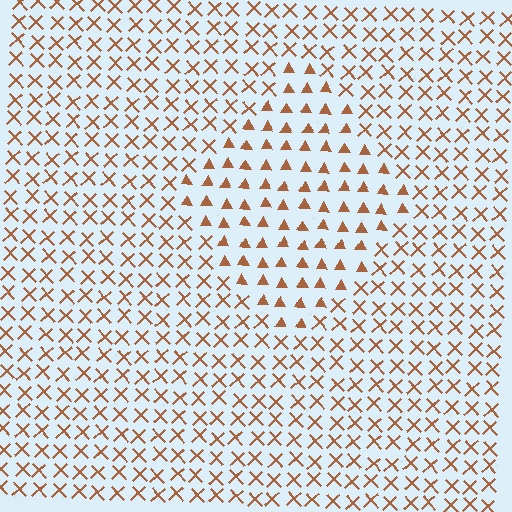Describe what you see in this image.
The image is filled with small brown elements arranged in a uniform grid. A diamond-shaped region contains triangles, while the surrounding area contains X marks. The boundary is defined purely by the change in element shape.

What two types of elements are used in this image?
The image uses triangles inside the diamond region and X marks outside it.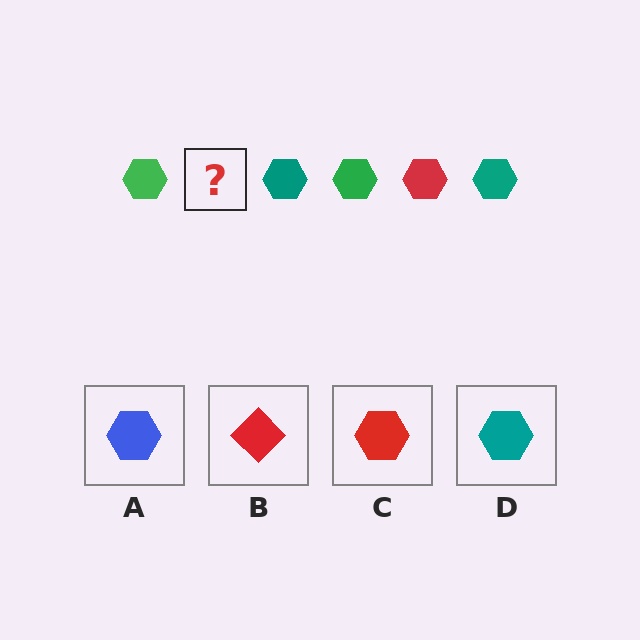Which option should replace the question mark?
Option C.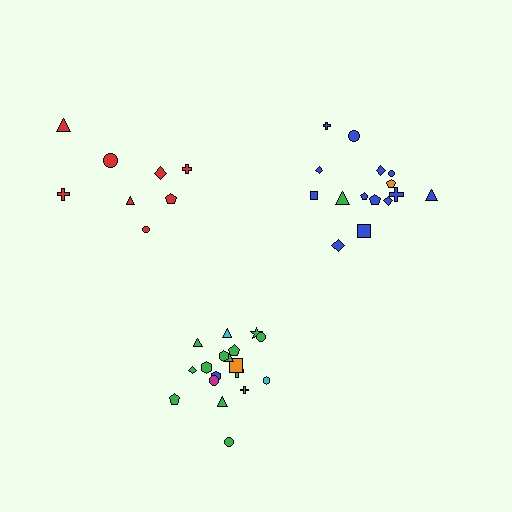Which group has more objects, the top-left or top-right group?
The top-right group.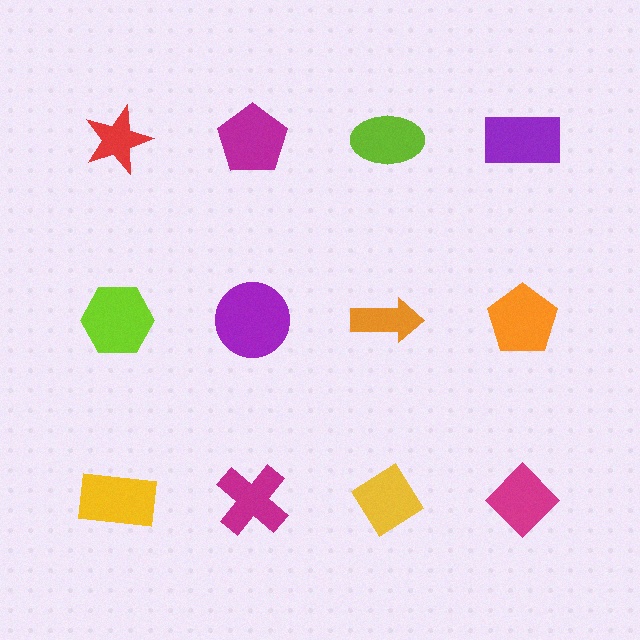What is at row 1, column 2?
A magenta pentagon.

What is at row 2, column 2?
A purple circle.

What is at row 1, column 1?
A red star.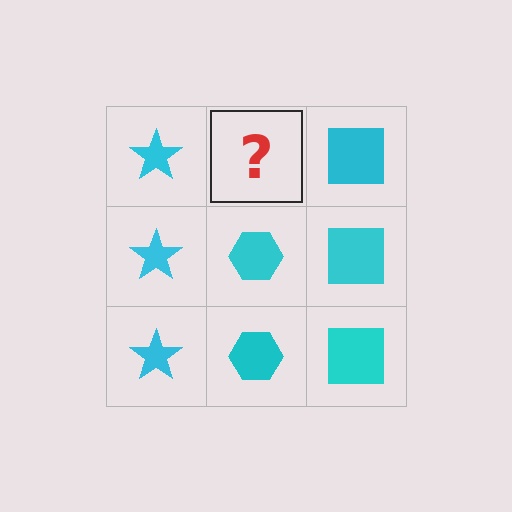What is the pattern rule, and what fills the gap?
The rule is that each column has a consistent shape. The gap should be filled with a cyan hexagon.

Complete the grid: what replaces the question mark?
The question mark should be replaced with a cyan hexagon.